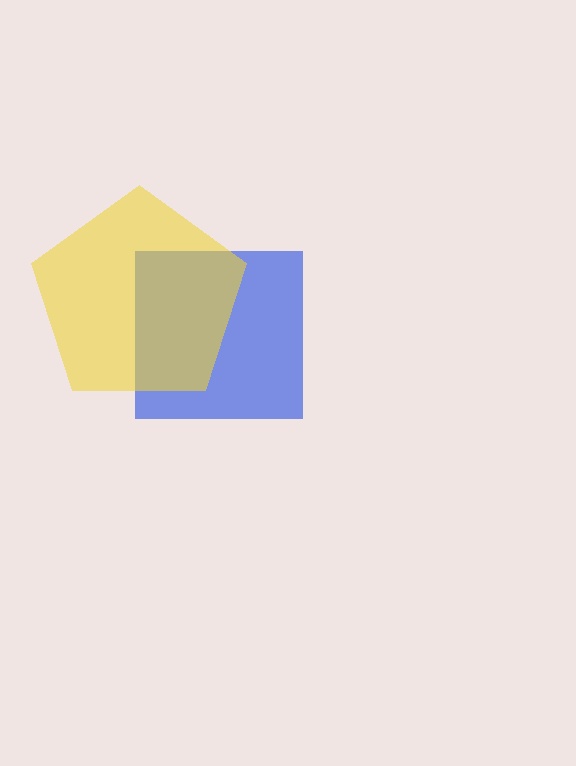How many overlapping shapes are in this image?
There are 2 overlapping shapes in the image.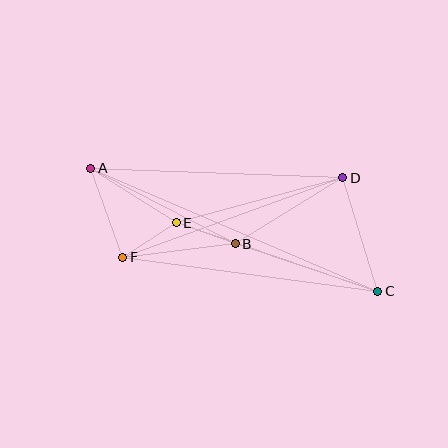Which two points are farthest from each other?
Points A and C are farthest from each other.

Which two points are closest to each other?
Points B and E are closest to each other.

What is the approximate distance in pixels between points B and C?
The distance between B and C is approximately 150 pixels.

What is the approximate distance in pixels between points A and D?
The distance between A and D is approximately 252 pixels.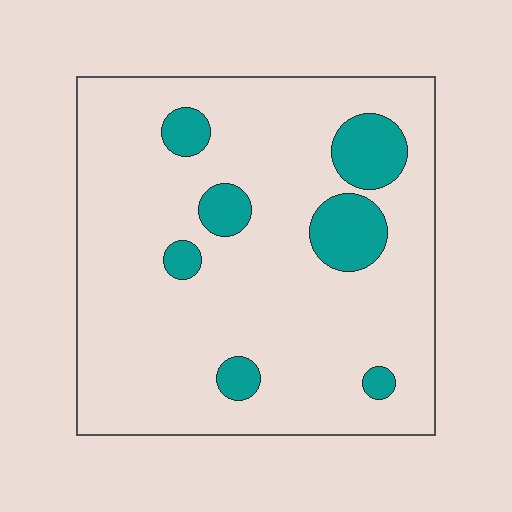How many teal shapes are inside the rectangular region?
7.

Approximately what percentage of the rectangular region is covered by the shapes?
Approximately 15%.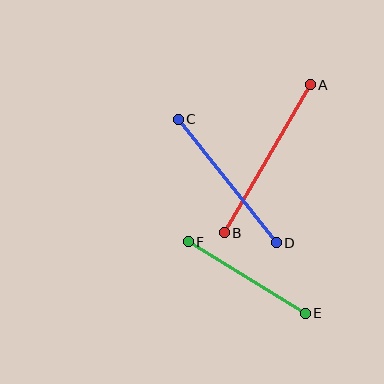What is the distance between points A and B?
The distance is approximately 171 pixels.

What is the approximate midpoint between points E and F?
The midpoint is at approximately (247, 278) pixels.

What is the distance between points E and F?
The distance is approximately 137 pixels.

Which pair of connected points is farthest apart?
Points A and B are farthest apart.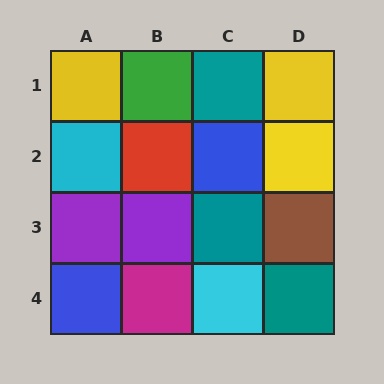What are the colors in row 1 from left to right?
Yellow, green, teal, yellow.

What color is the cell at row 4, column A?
Blue.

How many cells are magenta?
1 cell is magenta.